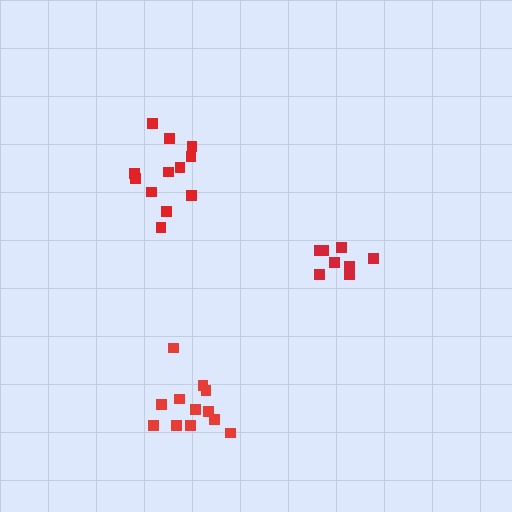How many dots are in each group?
Group 1: 8 dots, Group 2: 12 dots, Group 3: 12 dots (32 total).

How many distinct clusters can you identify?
There are 3 distinct clusters.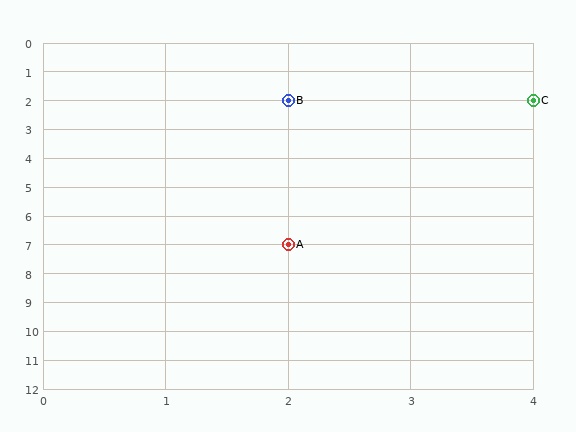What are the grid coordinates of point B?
Point B is at grid coordinates (2, 2).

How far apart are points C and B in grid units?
Points C and B are 2 columns apart.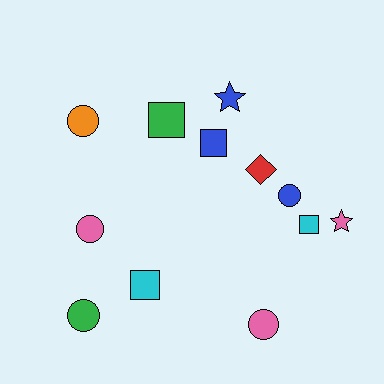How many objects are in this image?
There are 12 objects.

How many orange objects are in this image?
There is 1 orange object.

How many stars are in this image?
There are 2 stars.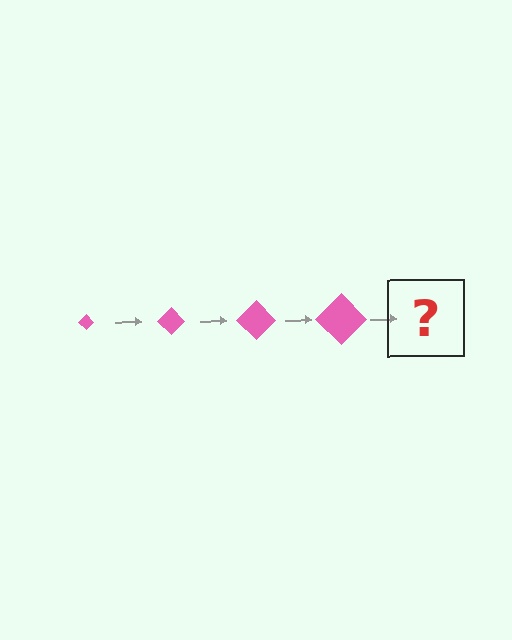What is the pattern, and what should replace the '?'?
The pattern is that the diamond gets progressively larger each step. The '?' should be a pink diamond, larger than the previous one.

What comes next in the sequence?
The next element should be a pink diamond, larger than the previous one.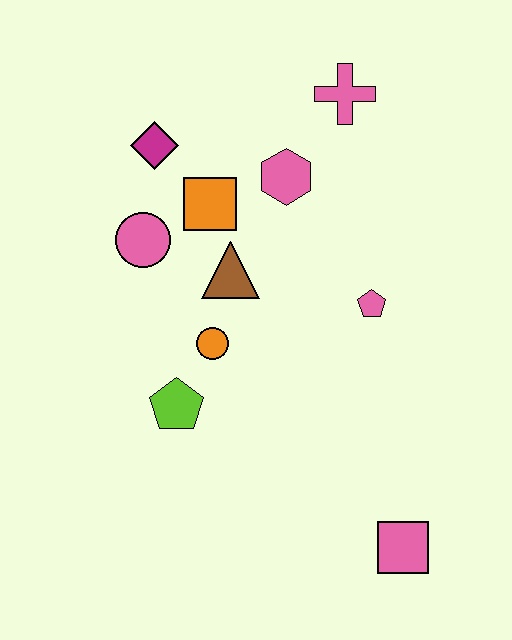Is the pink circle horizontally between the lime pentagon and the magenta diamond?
No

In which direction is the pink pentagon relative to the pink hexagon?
The pink pentagon is below the pink hexagon.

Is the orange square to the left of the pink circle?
No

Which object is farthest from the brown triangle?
The pink square is farthest from the brown triangle.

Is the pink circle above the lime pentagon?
Yes